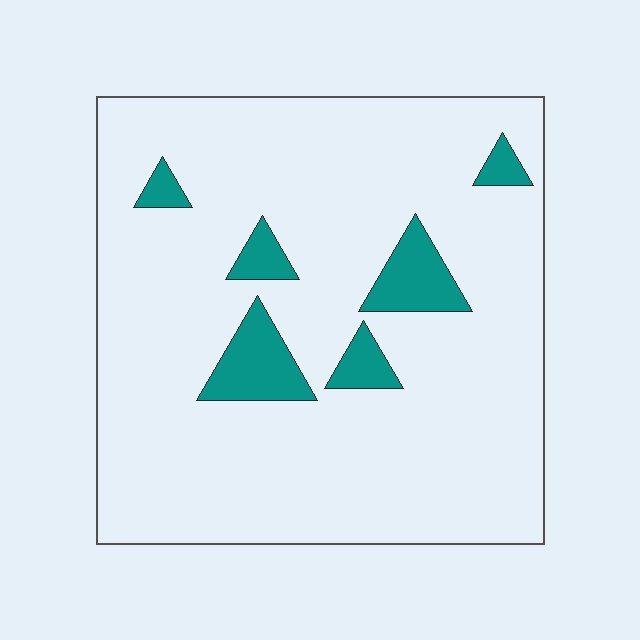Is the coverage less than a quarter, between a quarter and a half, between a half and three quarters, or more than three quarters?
Less than a quarter.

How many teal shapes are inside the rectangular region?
6.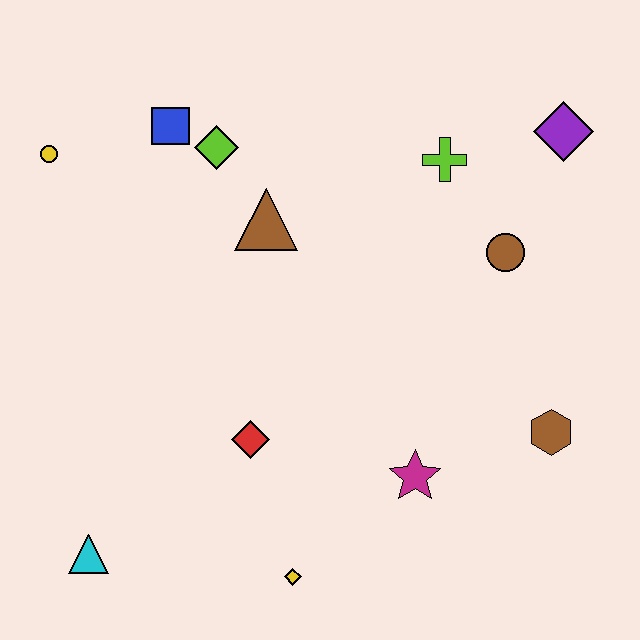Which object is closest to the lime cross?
The brown circle is closest to the lime cross.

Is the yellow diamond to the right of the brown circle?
No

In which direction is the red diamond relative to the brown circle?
The red diamond is to the left of the brown circle.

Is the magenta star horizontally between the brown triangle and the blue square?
No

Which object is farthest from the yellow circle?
The brown hexagon is farthest from the yellow circle.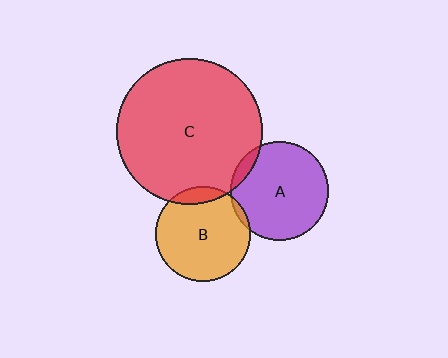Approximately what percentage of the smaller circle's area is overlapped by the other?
Approximately 5%.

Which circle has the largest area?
Circle C (red).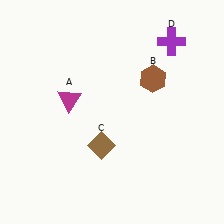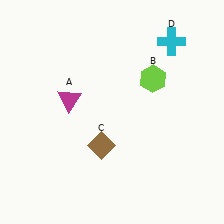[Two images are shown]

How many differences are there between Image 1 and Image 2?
There are 2 differences between the two images.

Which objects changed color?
B changed from brown to lime. D changed from purple to cyan.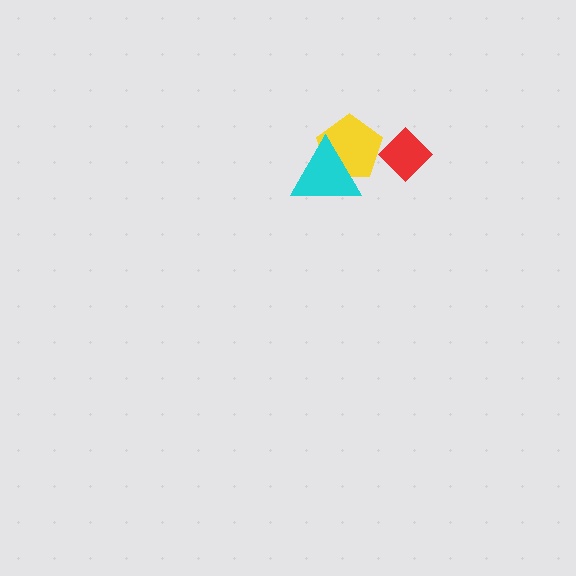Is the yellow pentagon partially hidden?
Yes, it is partially covered by another shape.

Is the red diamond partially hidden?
No, no other shape covers it.